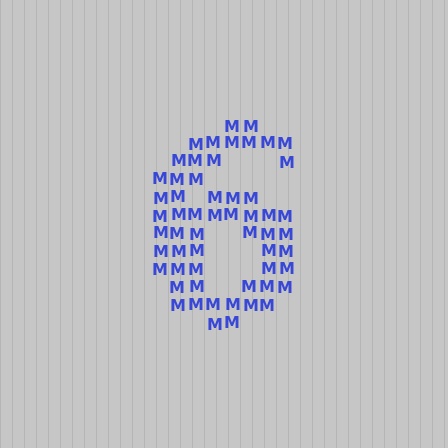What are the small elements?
The small elements are letter M's.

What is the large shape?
The large shape is the digit 6.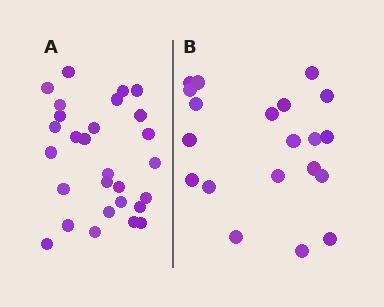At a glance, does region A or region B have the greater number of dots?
Region A (the left region) has more dots.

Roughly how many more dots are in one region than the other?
Region A has roughly 8 or so more dots than region B.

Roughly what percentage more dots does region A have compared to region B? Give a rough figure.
About 40% more.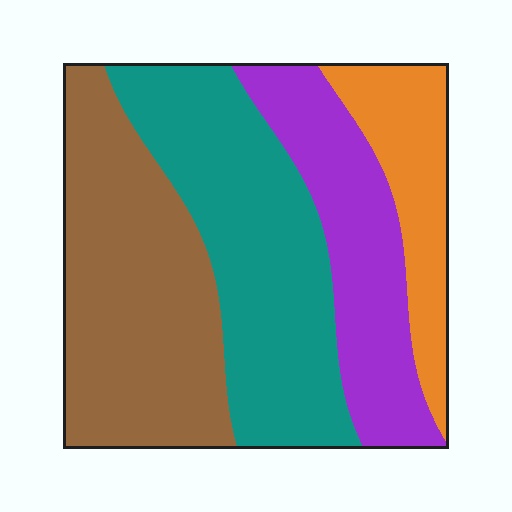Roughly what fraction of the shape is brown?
Brown covers about 35% of the shape.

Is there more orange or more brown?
Brown.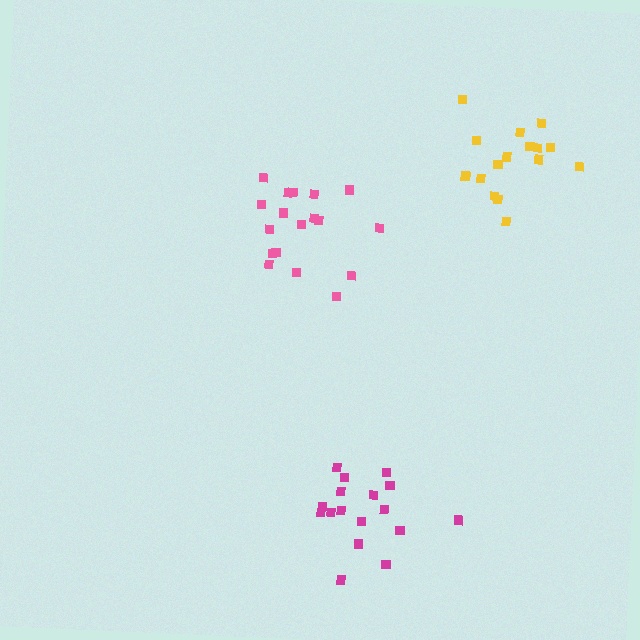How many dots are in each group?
Group 1: 17 dots, Group 2: 18 dots, Group 3: 16 dots (51 total).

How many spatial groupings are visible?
There are 3 spatial groupings.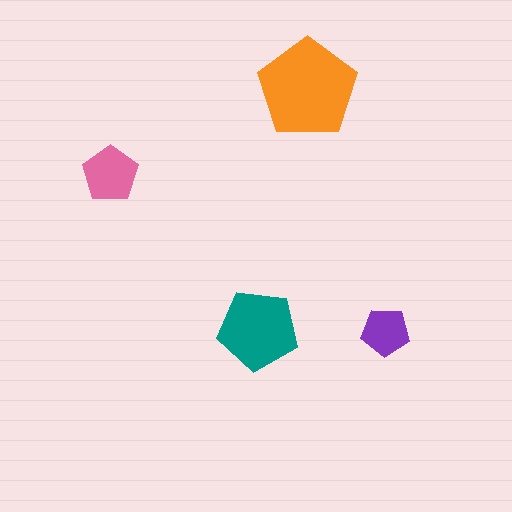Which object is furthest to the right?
The purple pentagon is rightmost.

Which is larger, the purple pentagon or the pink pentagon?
The pink one.